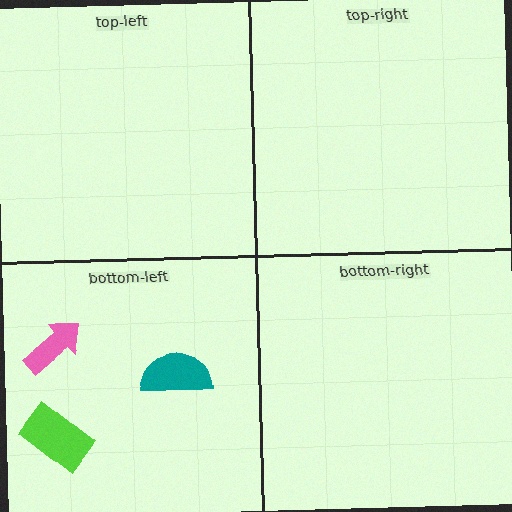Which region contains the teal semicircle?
The bottom-left region.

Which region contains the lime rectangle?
The bottom-left region.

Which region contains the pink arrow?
The bottom-left region.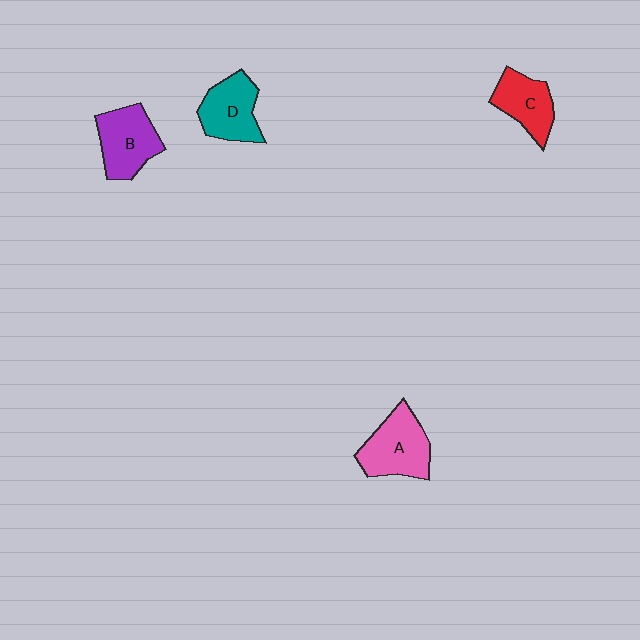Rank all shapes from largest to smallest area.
From largest to smallest: A (pink), B (purple), D (teal), C (red).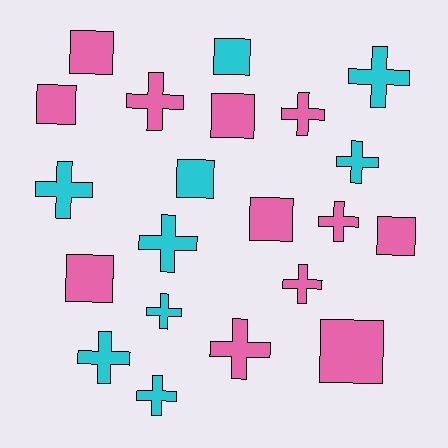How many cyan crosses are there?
There are 7 cyan crosses.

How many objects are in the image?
There are 21 objects.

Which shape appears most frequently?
Cross, with 12 objects.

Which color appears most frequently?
Pink, with 12 objects.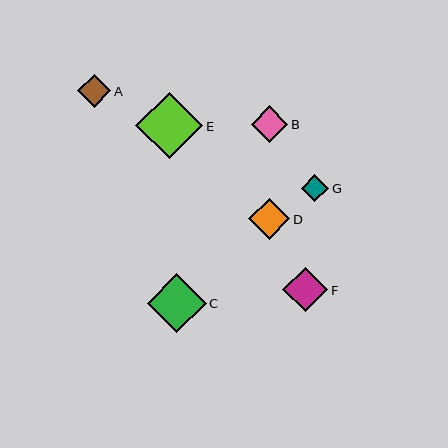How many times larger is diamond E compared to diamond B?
Diamond E is approximately 1.8 times the size of diamond B.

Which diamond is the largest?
Diamond E is the largest with a size of approximately 67 pixels.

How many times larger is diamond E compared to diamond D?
Diamond E is approximately 1.6 times the size of diamond D.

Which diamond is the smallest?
Diamond G is the smallest with a size of approximately 27 pixels.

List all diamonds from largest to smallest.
From largest to smallest: E, C, F, D, B, A, G.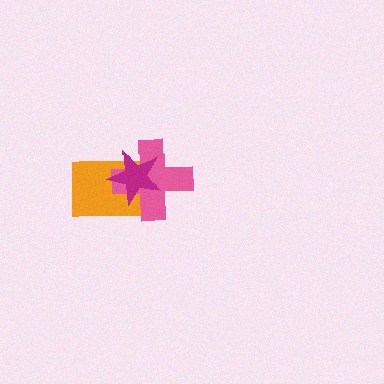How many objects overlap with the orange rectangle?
2 objects overlap with the orange rectangle.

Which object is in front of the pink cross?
The magenta star is in front of the pink cross.